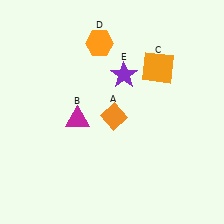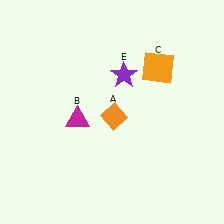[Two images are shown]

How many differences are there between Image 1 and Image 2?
There is 1 difference between the two images.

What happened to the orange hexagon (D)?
The orange hexagon (D) was removed in Image 2. It was in the top-left area of Image 1.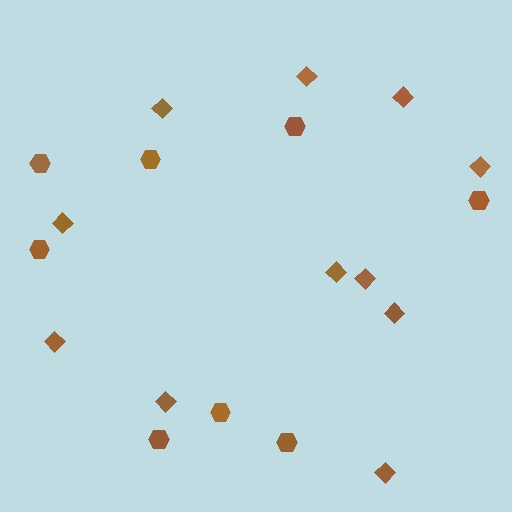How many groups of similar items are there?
There are 2 groups: one group of diamonds (11) and one group of hexagons (8).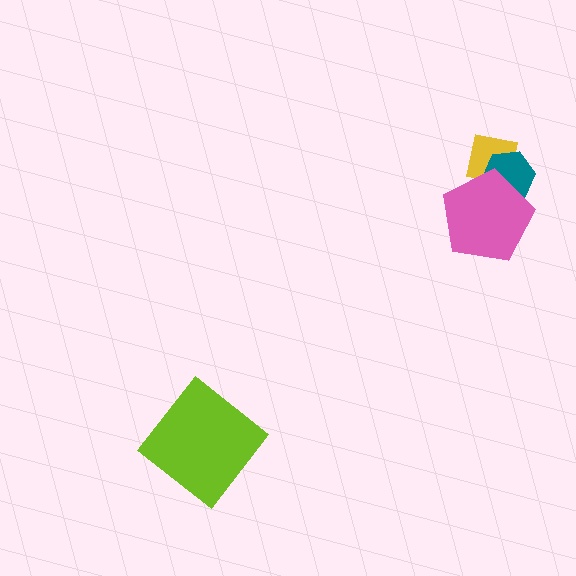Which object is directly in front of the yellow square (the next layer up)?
The teal hexagon is directly in front of the yellow square.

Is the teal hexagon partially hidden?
Yes, it is partially covered by another shape.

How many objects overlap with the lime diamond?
0 objects overlap with the lime diamond.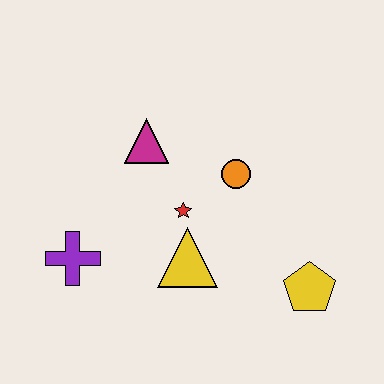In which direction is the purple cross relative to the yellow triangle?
The purple cross is to the left of the yellow triangle.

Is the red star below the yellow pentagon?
No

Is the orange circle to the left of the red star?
No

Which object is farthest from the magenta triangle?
The yellow pentagon is farthest from the magenta triangle.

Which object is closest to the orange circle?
The red star is closest to the orange circle.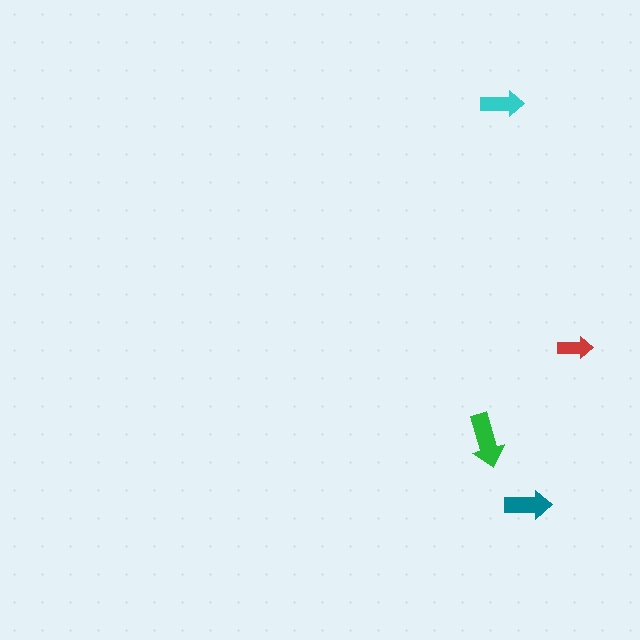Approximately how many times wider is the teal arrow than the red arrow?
About 1.5 times wider.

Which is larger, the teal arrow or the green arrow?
The green one.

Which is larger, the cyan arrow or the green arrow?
The green one.